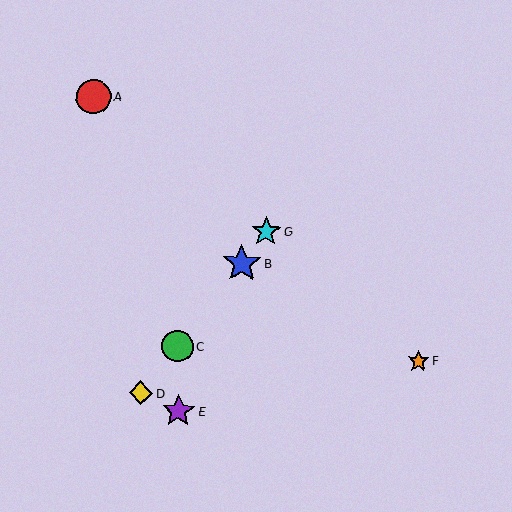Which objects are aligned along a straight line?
Objects B, C, D, G are aligned along a straight line.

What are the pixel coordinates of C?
Object C is at (177, 346).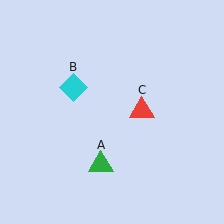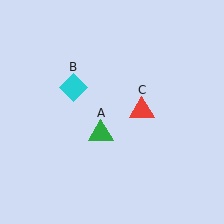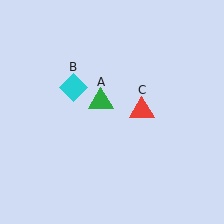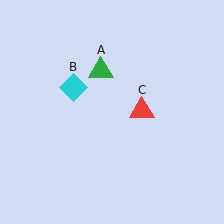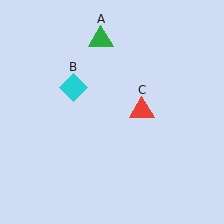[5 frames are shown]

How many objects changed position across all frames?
1 object changed position: green triangle (object A).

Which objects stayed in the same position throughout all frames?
Cyan diamond (object B) and red triangle (object C) remained stationary.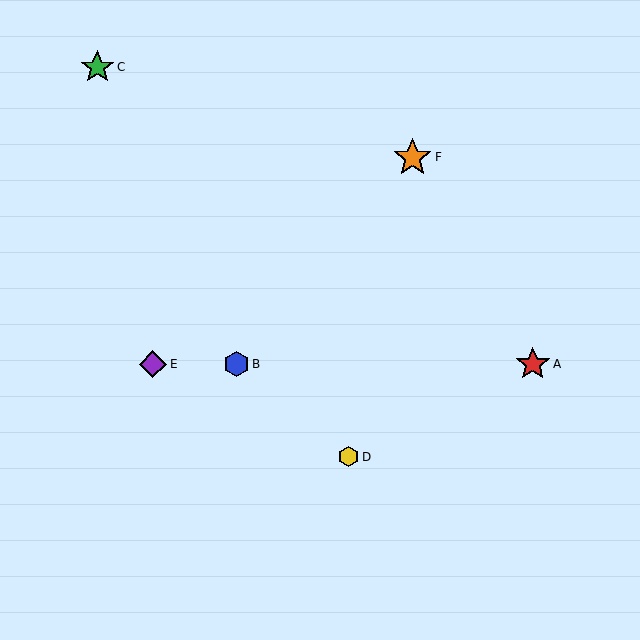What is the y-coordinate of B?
Object B is at y≈364.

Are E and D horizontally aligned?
No, E is at y≈364 and D is at y≈457.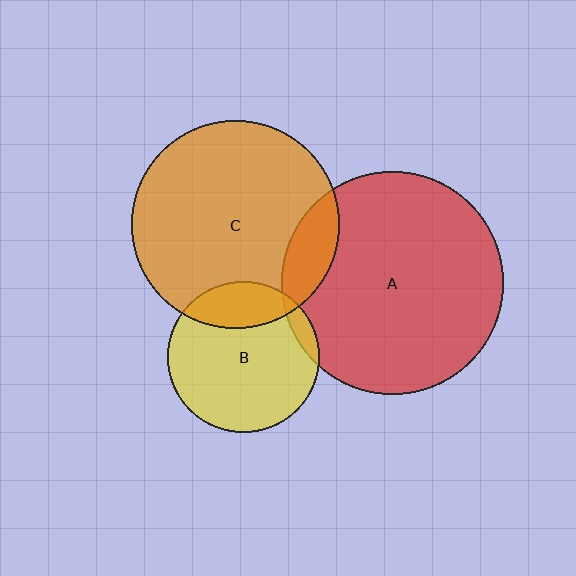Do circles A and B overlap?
Yes.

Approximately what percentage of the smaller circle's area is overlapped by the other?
Approximately 5%.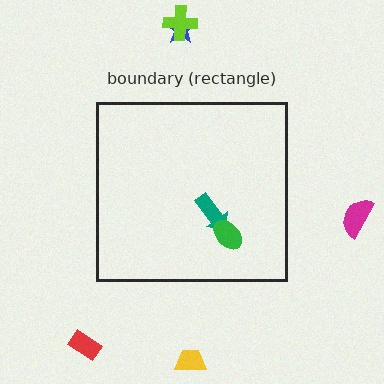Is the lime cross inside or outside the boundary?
Outside.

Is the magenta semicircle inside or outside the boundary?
Outside.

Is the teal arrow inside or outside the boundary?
Inside.